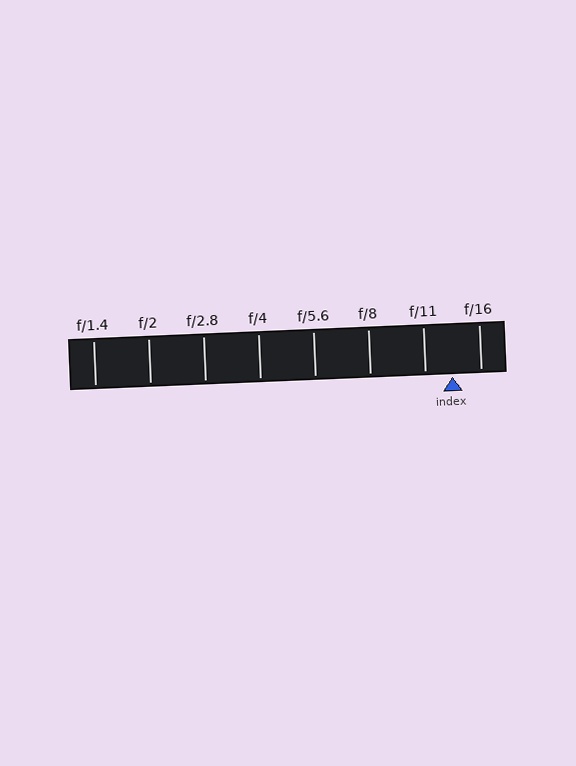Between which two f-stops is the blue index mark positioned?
The index mark is between f/11 and f/16.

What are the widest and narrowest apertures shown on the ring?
The widest aperture shown is f/1.4 and the narrowest is f/16.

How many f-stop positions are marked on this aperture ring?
There are 8 f-stop positions marked.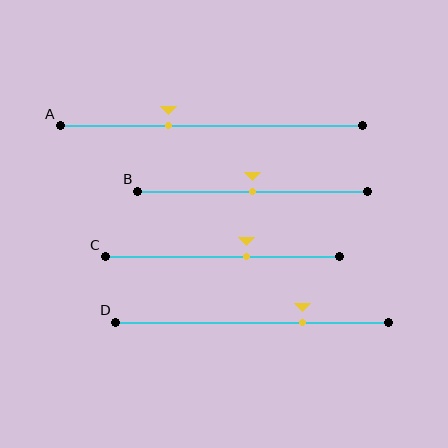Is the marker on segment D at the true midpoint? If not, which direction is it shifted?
No, the marker on segment D is shifted to the right by about 18% of the segment length.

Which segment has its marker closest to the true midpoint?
Segment B has its marker closest to the true midpoint.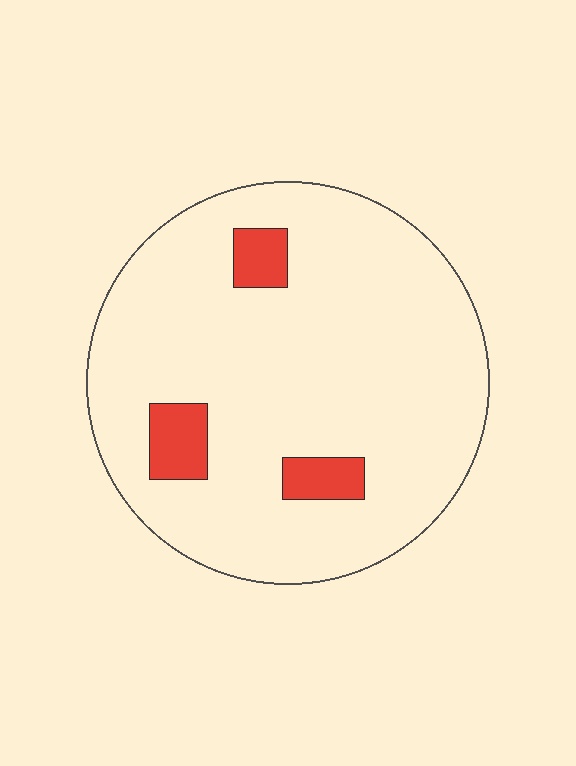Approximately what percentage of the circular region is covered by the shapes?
Approximately 10%.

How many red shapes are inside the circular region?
3.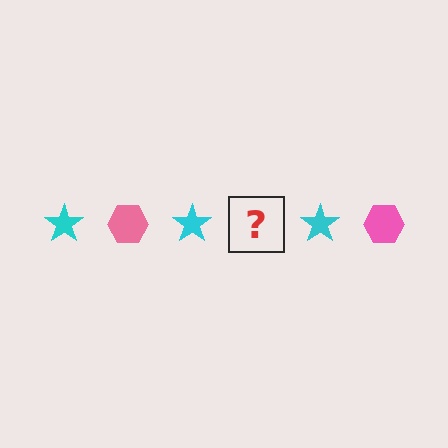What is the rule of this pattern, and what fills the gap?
The rule is that the pattern alternates between cyan star and pink hexagon. The gap should be filled with a pink hexagon.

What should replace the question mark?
The question mark should be replaced with a pink hexagon.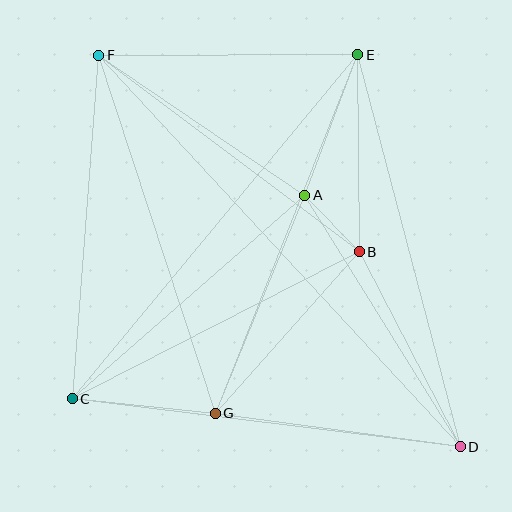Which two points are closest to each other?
Points A and B are closest to each other.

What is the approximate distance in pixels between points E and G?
The distance between E and G is approximately 386 pixels.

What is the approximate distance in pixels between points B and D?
The distance between B and D is approximately 219 pixels.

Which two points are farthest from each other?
Points D and F are farthest from each other.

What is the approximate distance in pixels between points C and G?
The distance between C and G is approximately 144 pixels.